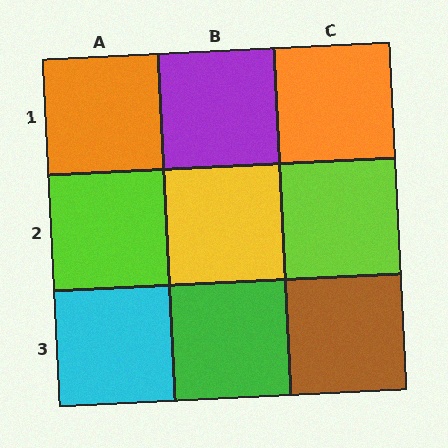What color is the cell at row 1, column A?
Orange.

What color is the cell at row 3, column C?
Brown.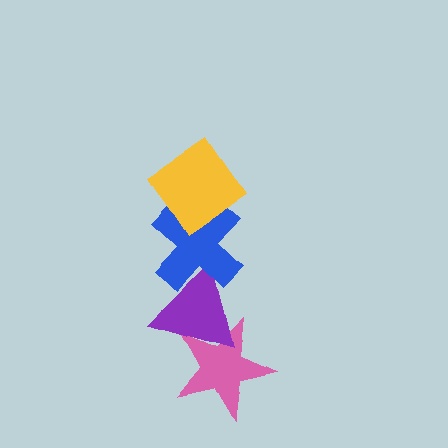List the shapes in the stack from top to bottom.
From top to bottom: the yellow diamond, the blue cross, the purple triangle, the pink star.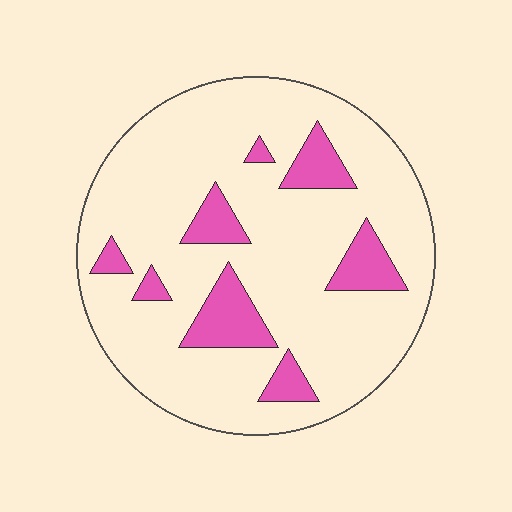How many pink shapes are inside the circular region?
8.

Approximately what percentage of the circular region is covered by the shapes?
Approximately 15%.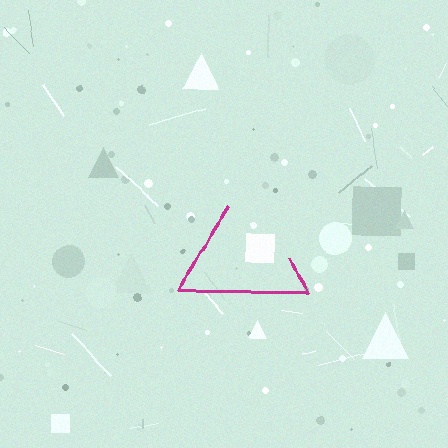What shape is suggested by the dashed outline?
The dashed outline suggests a triangle.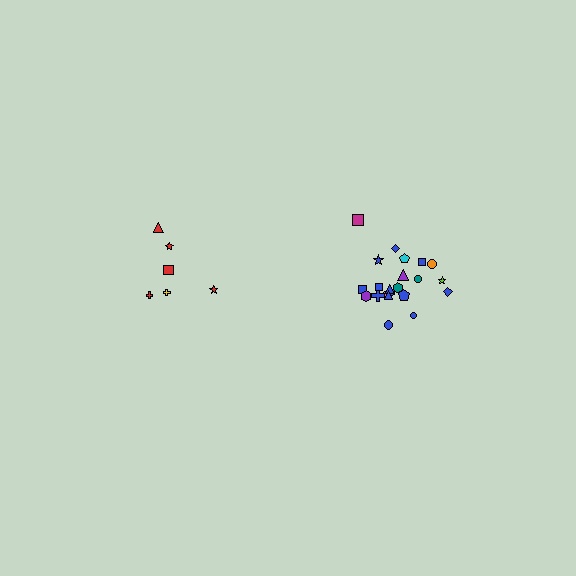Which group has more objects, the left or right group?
The right group.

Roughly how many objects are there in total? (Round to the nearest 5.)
Roughly 30 objects in total.